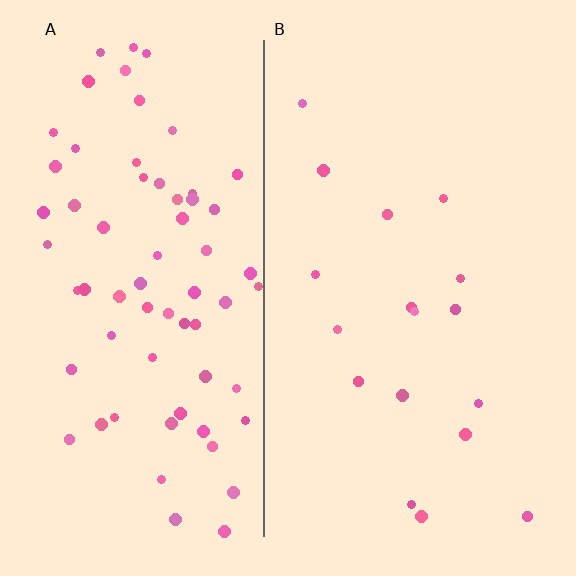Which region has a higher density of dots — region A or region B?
A (the left).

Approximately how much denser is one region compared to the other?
Approximately 3.9× — region A over region B.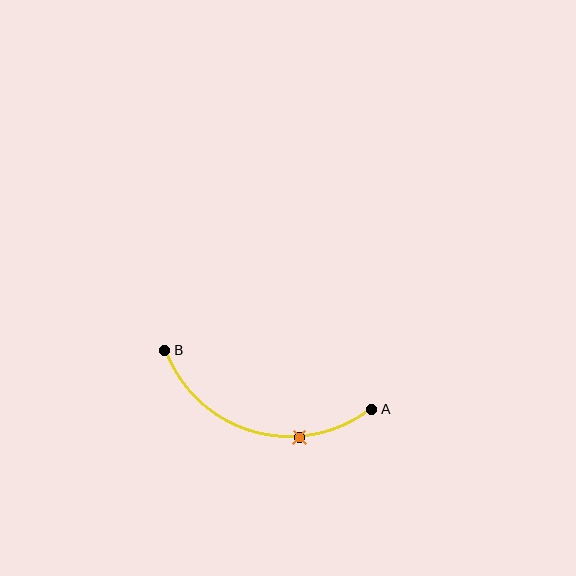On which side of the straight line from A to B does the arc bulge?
The arc bulges below the straight line connecting A and B.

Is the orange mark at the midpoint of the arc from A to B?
No. The orange mark lies on the arc but is closer to endpoint A. The arc midpoint would be at the point on the curve equidistant along the arc from both A and B.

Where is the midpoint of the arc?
The arc midpoint is the point on the curve farthest from the straight line joining A and B. It sits below that line.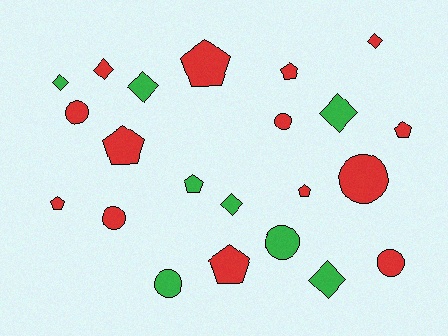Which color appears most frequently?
Red, with 14 objects.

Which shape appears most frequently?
Pentagon, with 8 objects.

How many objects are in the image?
There are 22 objects.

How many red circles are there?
There are 5 red circles.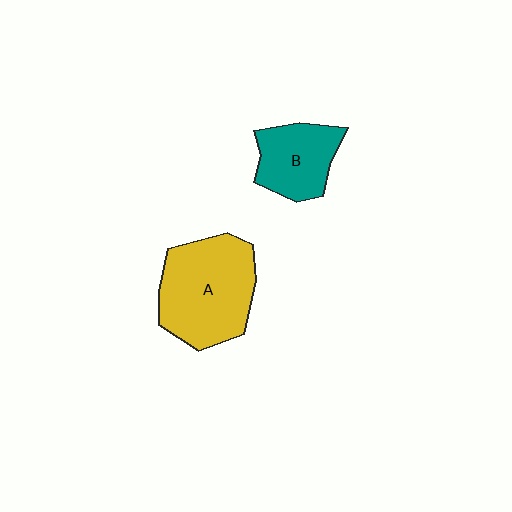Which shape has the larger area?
Shape A (yellow).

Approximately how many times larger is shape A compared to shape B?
Approximately 1.7 times.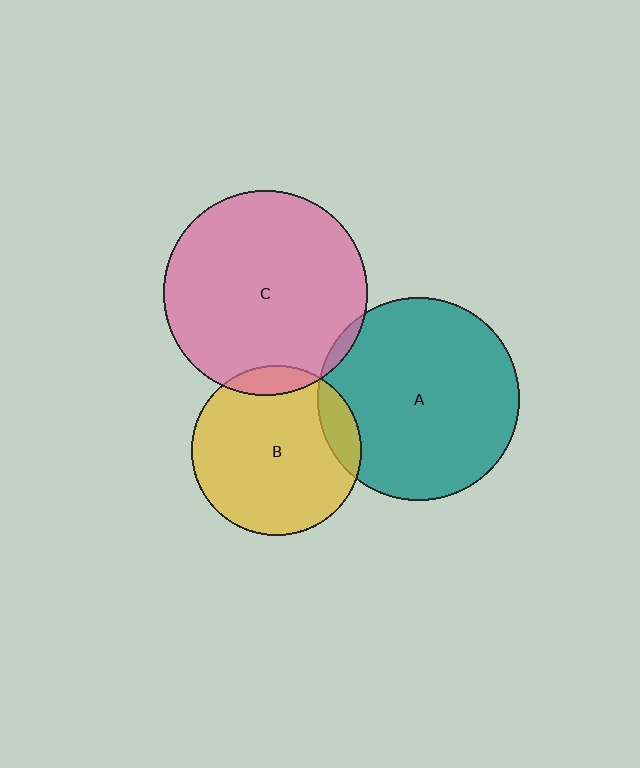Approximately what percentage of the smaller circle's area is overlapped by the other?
Approximately 10%.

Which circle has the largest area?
Circle C (pink).